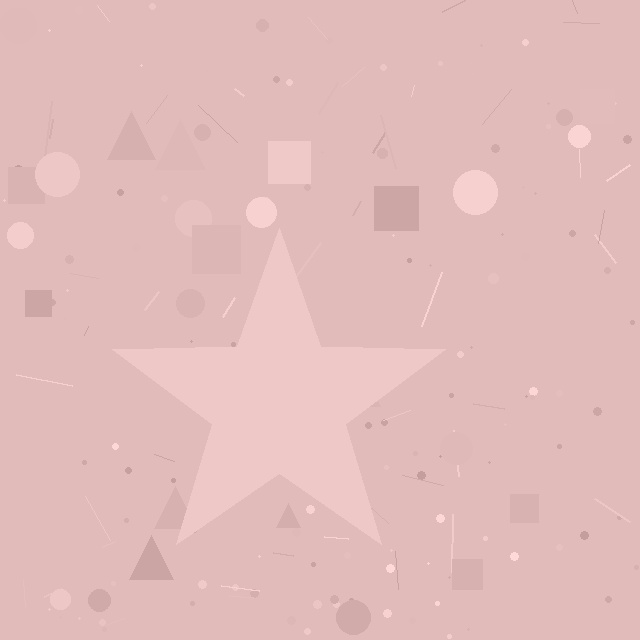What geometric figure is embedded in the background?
A star is embedded in the background.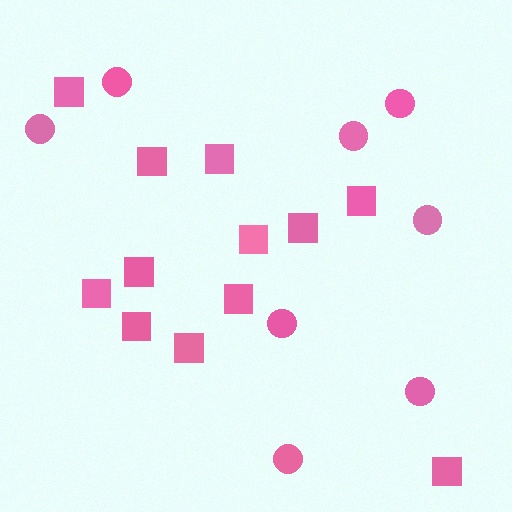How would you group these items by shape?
There are 2 groups: one group of squares (12) and one group of circles (8).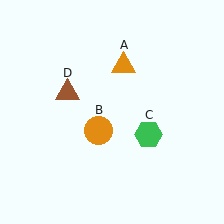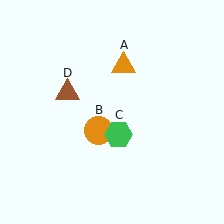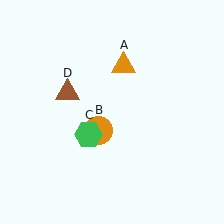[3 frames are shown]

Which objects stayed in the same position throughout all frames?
Orange triangle (object A) and orange circle (object B) and brown triangle (object D) remained stationary.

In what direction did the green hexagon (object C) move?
The green hexagon (object C) moved left.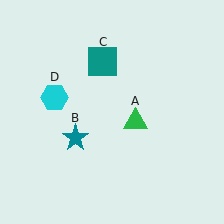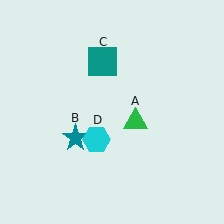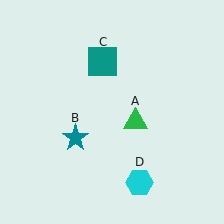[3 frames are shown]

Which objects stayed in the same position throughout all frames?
Green triangle (object A) and teal star (object B) and teal square (object C) remained stationary.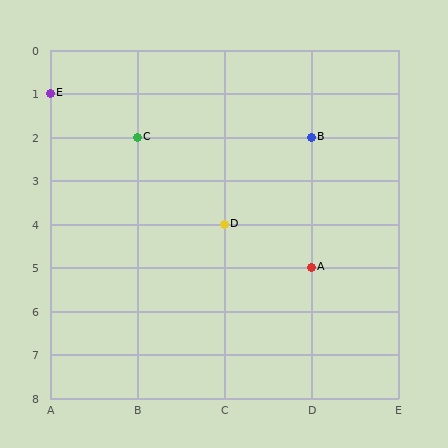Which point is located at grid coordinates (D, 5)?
Point A is at (D, 5).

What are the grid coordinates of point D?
Point D is at grid coordinates (C, 4).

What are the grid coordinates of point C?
Point C is at grid coordinates (B, 2).